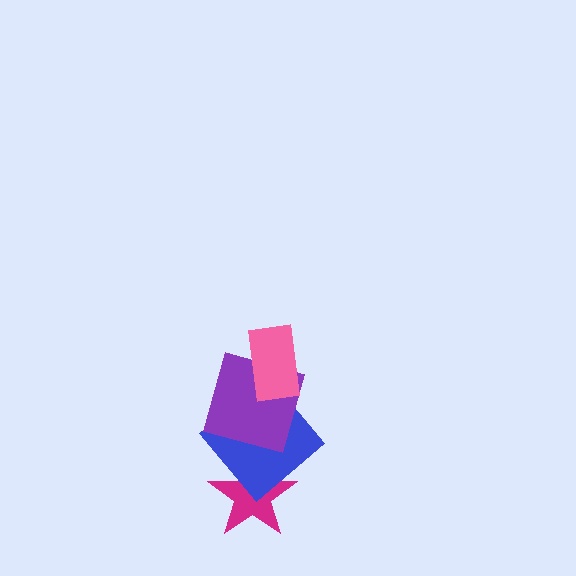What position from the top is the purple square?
The purple square is 2nd from the top.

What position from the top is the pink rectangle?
The pink rectangle is 1st from the top.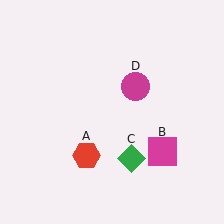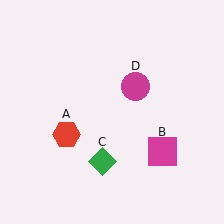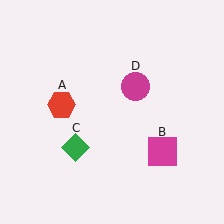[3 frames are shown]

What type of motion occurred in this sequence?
The red hexagon (object A), green diamond (object C) rotated clockwise around the center of the scene.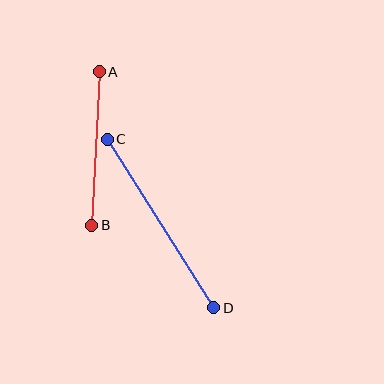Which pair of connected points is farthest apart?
Points C and D are farthest apart.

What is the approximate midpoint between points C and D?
The midpoint is at approximately (160, 224) pixels.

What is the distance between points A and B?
The distance is approximately 154 pixels.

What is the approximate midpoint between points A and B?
The midpoint is at approximately (95, 148) pixels.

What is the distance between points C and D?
The distance is approximately 200 pixels.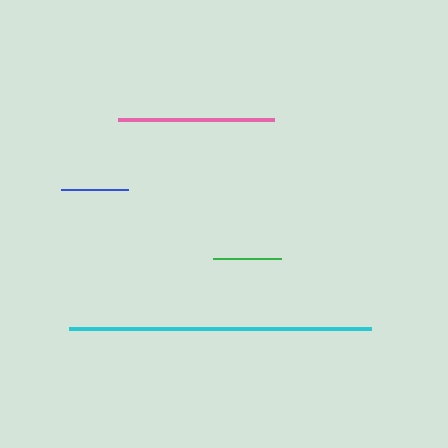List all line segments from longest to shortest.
From longest to shortest: cyan, pink, green, blue.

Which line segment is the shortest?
The blue line is the shortest at approximately 68 pixels.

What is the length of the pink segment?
The pink segment is approximately 155 pixels long.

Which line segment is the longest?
The cyan line is the longest at approximately 302 pixels.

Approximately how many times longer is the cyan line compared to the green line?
The cyan line is approximately 4.4 times the length of the green line.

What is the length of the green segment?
The green segment is approximately 68 pixels long.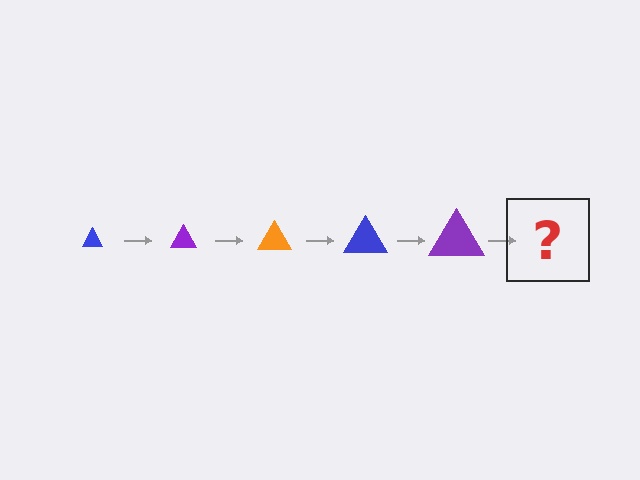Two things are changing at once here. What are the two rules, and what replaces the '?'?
The two rules are that the triangle grows larger each step and the color cycles through blue, purple, and orange. The '?' should be an orange triangle, larger than the previous one.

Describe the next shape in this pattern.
It should be an orange triangle, larger than the previous one.